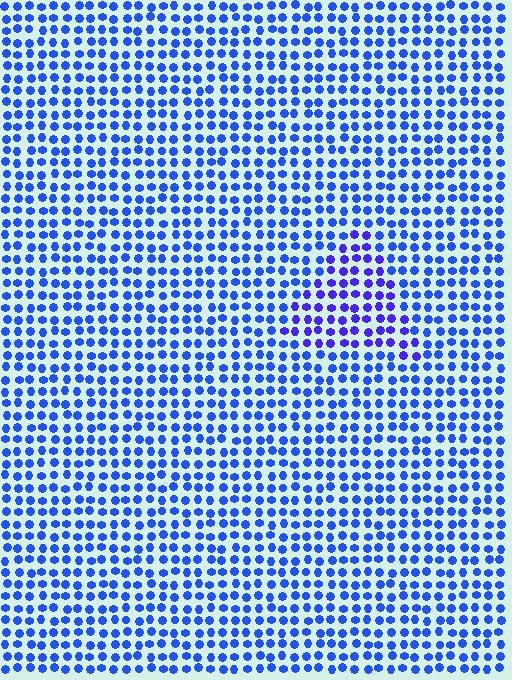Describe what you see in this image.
The image is filled with small blue elements in a uniform arrangement. A triangle-shaped region is visible where the elements are tinted to a slightly different hue, forming a subtle color boundary.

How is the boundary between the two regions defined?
The boundary is defined purely by a slight shift in hue (about 25 degrees). Spacing, size, and orientation are identical on both sides.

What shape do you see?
I see a triangle.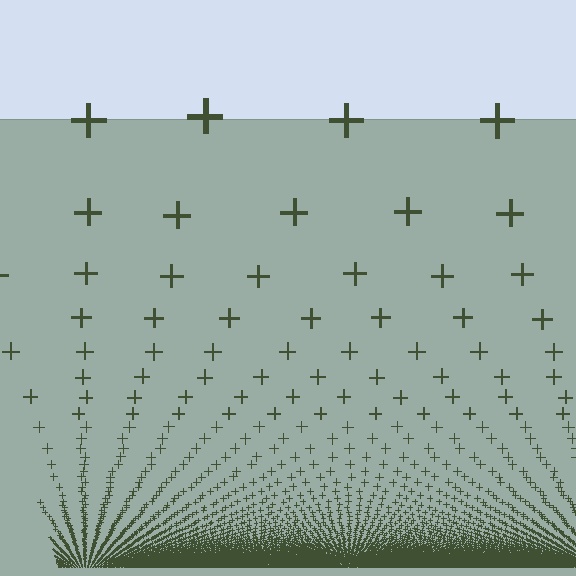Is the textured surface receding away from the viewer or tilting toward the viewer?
The surface appears to tilt toward the viewer. Texture elements get larger and sparser toward the top.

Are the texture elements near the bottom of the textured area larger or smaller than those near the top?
Smaller. The gradient is inverted — elements near the bottom are smaller and denser.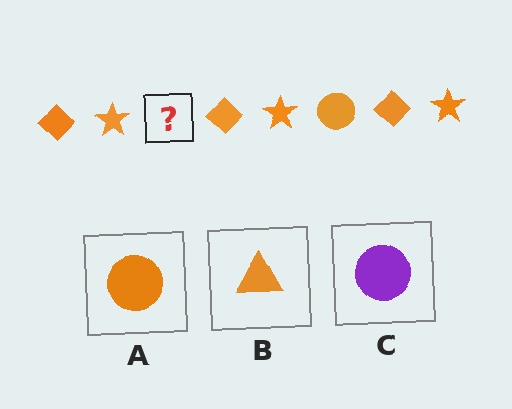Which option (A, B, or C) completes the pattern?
A.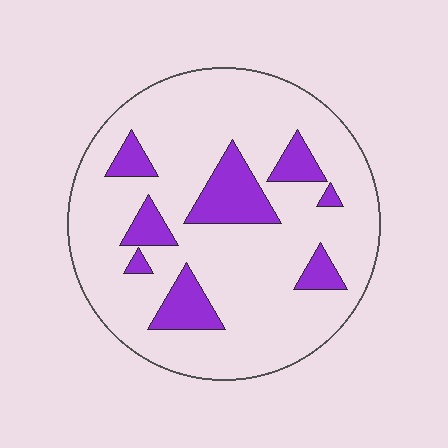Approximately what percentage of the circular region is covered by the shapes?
Approximately 20%.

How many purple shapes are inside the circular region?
8.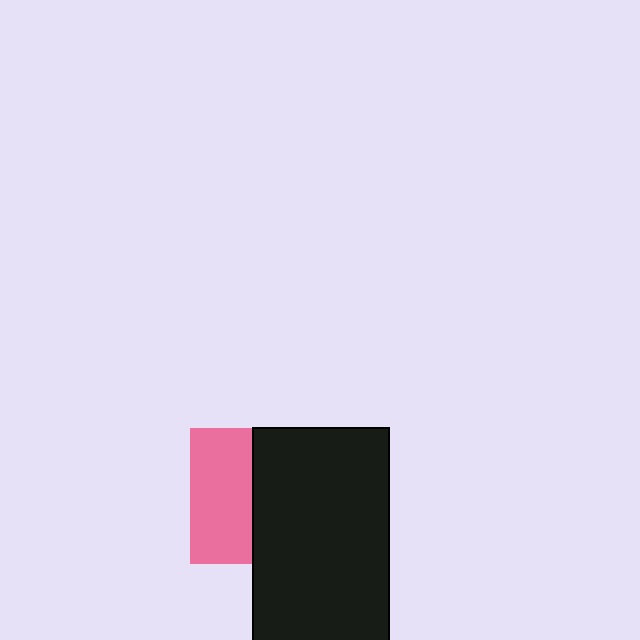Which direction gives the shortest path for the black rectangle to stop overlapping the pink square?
Moving right gives the shortest separation.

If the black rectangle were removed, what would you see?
You would see the complete pink square.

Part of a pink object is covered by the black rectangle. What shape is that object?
It is a square.